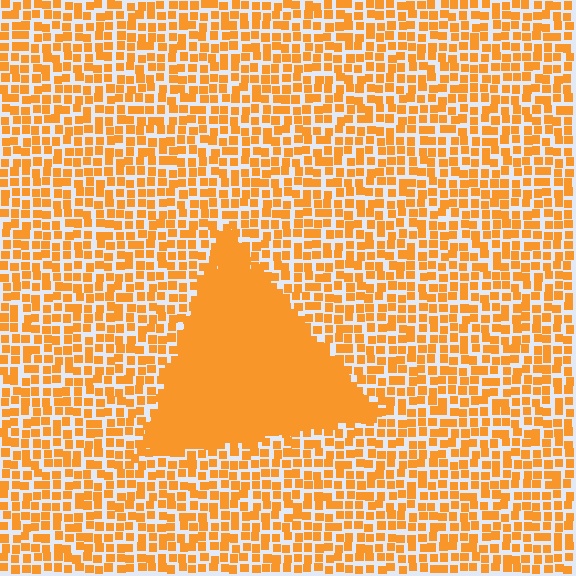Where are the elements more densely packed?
The elements are more densely packed inside the triangle boundary.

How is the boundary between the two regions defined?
The boundary is defined by a change in element density (approximately 2.5x ratio). All elements are the same color, size, and shape.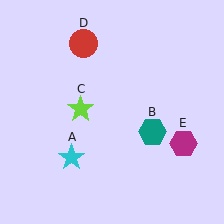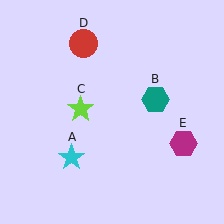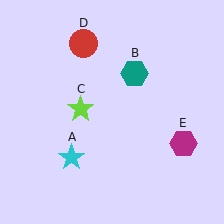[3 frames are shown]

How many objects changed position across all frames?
1 object changed position: teal hexagon (object B).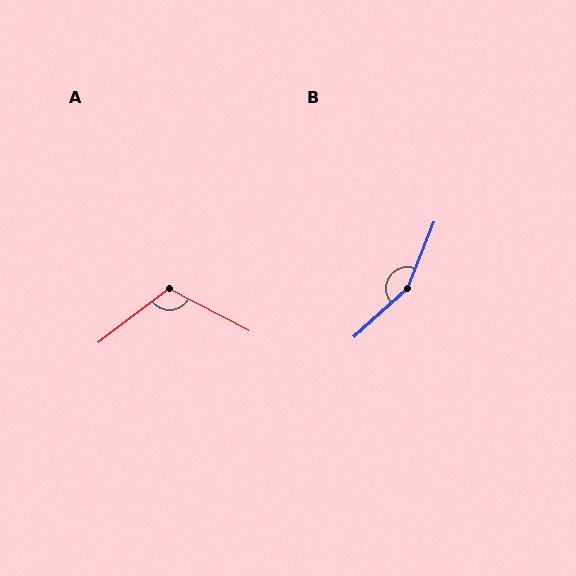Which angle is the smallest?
A, at approximately 115 degrees.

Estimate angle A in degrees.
Approximately 115 degrees.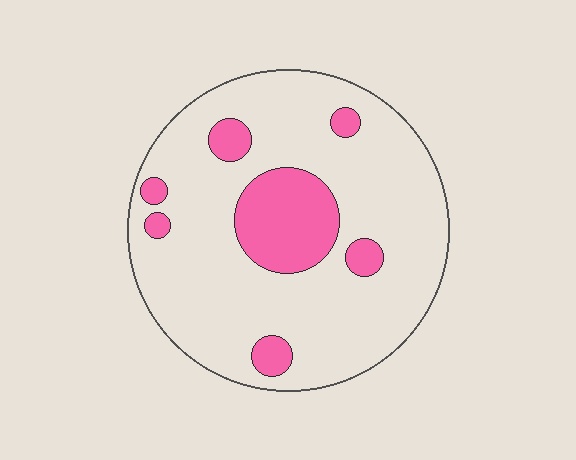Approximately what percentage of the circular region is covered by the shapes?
Approximately 20%.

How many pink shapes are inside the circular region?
7.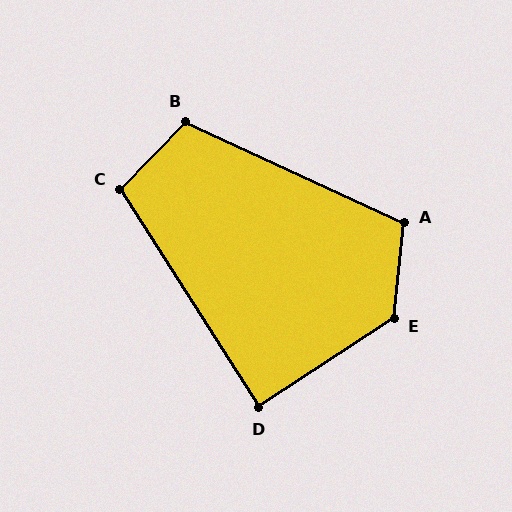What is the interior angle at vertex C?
Approximately 104 degrees (obtuse).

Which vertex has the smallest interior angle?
D, at approximately 89 degrees.